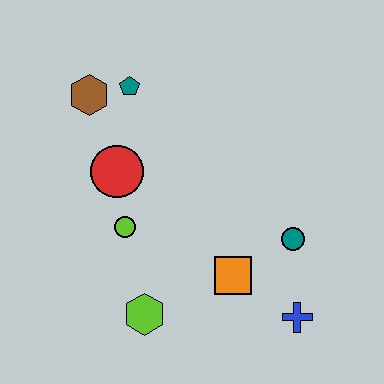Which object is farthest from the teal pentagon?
The blue cross is farthest from the teal pentagon.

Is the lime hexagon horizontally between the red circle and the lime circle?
No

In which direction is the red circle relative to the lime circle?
The red circle is above the lime circle.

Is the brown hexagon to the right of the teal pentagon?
No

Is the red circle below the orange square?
No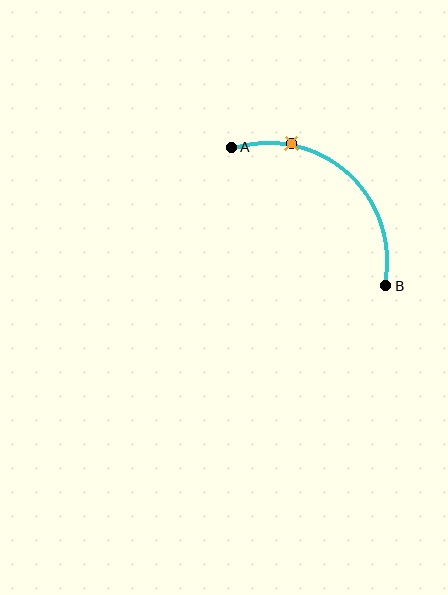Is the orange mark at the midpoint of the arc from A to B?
No. The orange mark lies on the arc but is closer to endpoint A. The arc midpoint would be at the point on the curve equidistant along the arc from both A and B.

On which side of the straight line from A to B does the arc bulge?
The arc bulges above and to the right of the straight line connecting A and B.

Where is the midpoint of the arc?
The arc midpoint is the point on the curve farthest from the straight line joining A and B. It sits above and to the right of that line.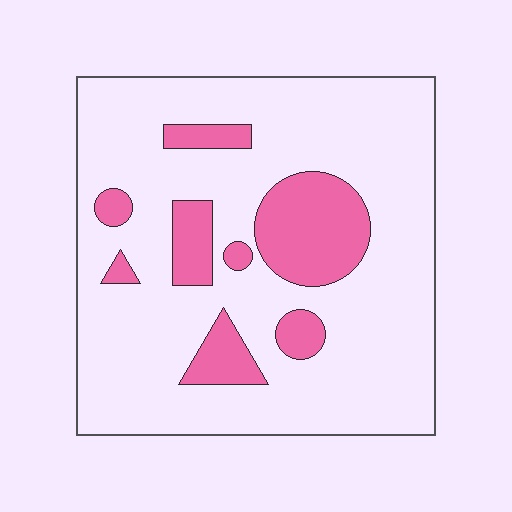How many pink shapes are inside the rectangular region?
8.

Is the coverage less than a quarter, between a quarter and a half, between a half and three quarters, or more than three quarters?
Less than a quarter.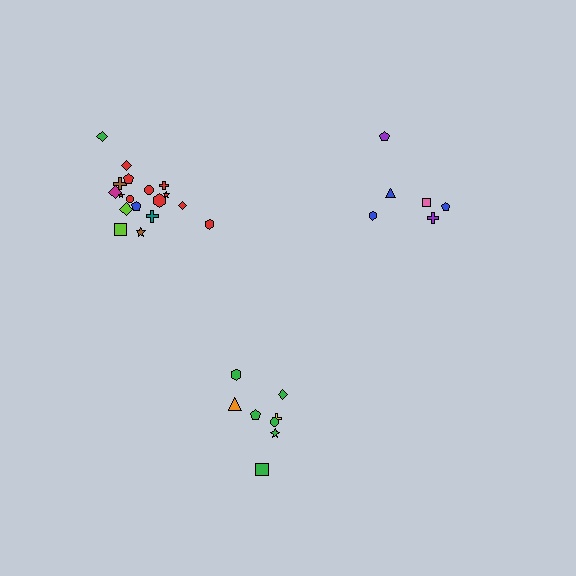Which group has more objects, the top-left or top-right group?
The top-left group.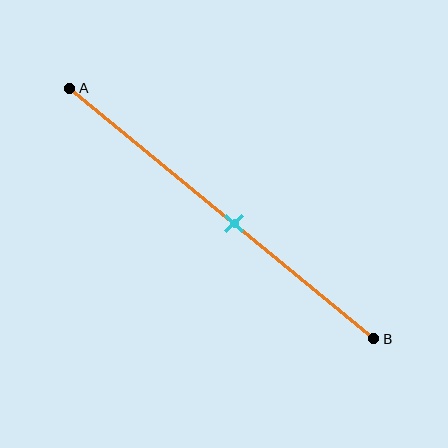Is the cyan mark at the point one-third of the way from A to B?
No, the mark is at about 55% from A, not at the 33% one-third point.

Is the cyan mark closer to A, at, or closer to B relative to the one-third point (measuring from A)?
The cyan mark is closer to point B than the one-third point of segment AB.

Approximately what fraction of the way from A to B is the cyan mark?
The cyan mark is approximately 55% of the way from A to B.